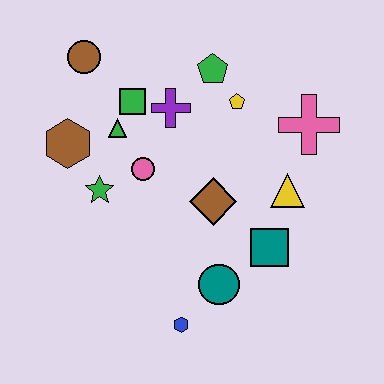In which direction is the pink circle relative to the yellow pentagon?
The pink circle is to the left of the yellow pentagon.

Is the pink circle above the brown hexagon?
No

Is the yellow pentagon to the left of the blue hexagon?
No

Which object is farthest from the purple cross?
The blue hexagon is farthest from the purple cross.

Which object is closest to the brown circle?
The green square is closest to the brown circle.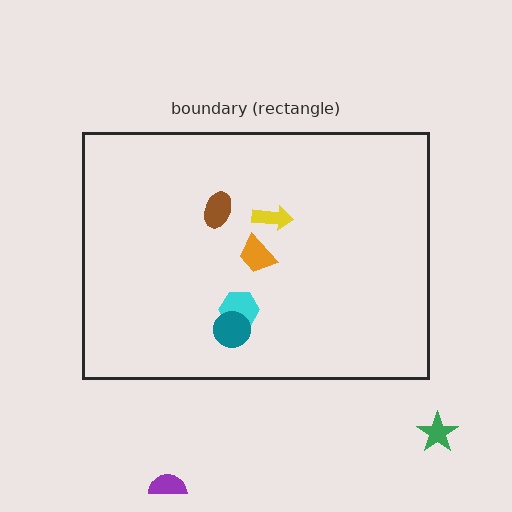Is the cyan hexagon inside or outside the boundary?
Inside.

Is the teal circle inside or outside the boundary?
Inside.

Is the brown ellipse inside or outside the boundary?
Inside.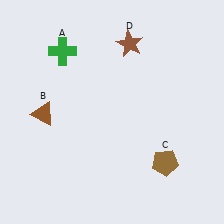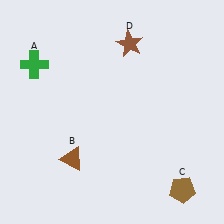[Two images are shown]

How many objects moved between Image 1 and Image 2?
3 objects moved between the two images.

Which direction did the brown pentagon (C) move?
The brown pentagon (C) moved down.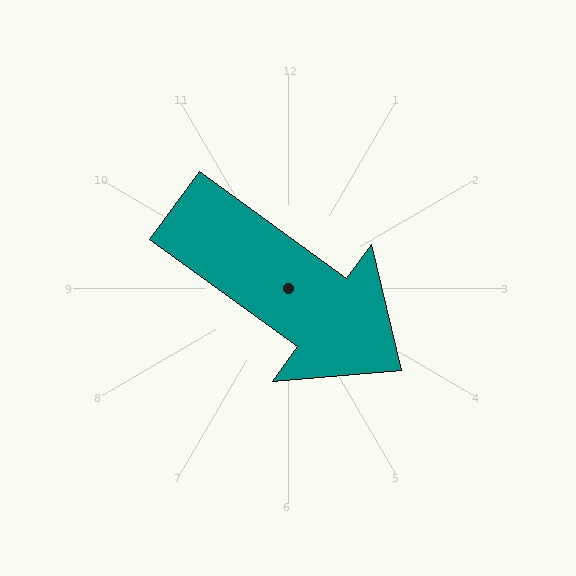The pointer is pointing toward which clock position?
Roughly 4 o'clock.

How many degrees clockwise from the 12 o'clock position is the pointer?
Approximately 126 degrees.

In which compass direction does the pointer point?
Southeast.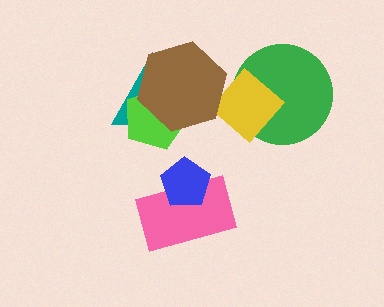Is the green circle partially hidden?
Yes, it is partially covered by another shape.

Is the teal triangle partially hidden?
Yes, it is partially covered by another shape.